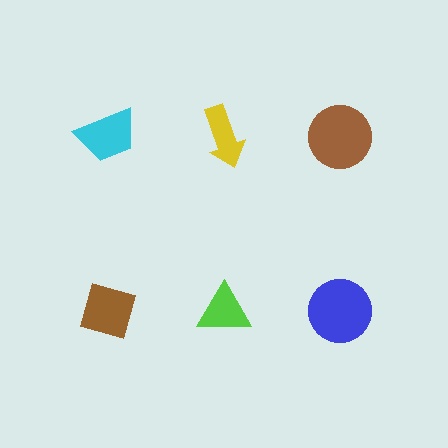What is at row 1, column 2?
A yellow arrow.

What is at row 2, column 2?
A lime triangle.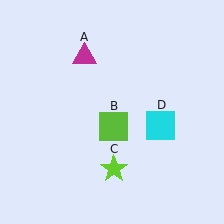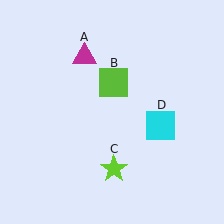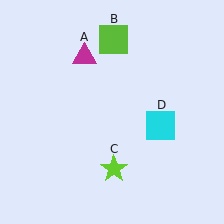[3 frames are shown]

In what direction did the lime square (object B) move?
The lime square (object B) moved up.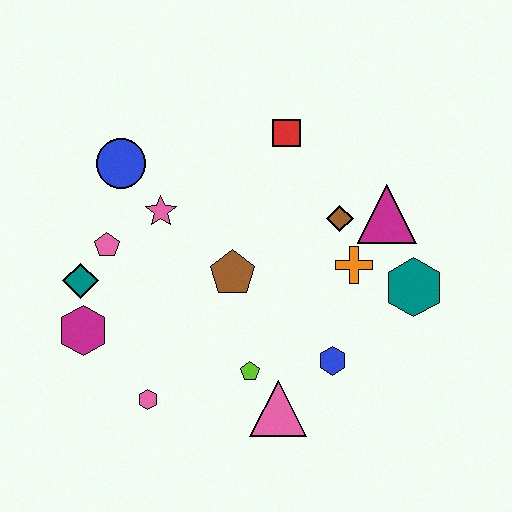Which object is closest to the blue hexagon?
The pink triangle is closest to the blue hexagon.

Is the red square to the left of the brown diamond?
Yes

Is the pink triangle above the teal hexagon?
No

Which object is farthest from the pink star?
The teal hexagon is farthest from the pink star.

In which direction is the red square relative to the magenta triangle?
The red square is to the left of the magenta triangle.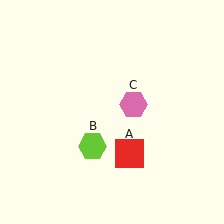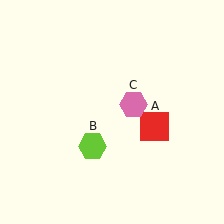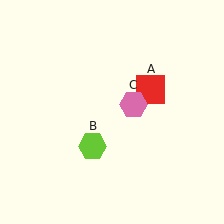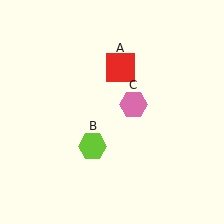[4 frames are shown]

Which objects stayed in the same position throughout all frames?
Lime hexagon (object B) and pink hexagon (object C) remained stationary.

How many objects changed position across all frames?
1 object changed position: red square (object A).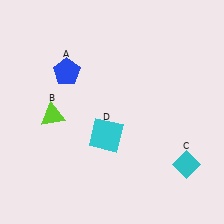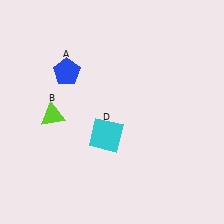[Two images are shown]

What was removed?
The cyan diamond (C) was removed in Image 2.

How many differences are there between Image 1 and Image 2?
There is 1 difference between the two images.